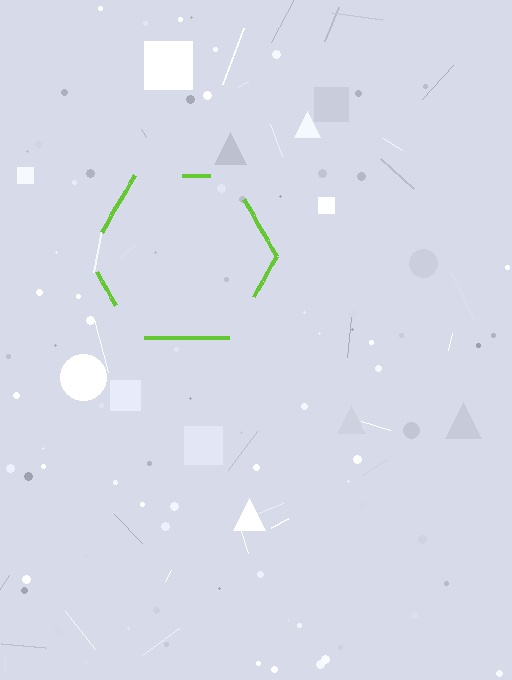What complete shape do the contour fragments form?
The contour fragments form a hexagon.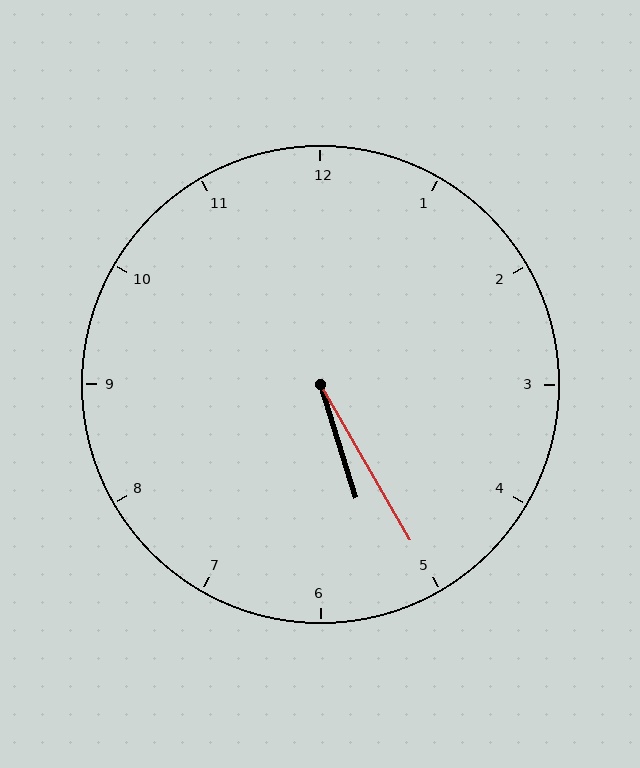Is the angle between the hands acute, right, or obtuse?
It is acute.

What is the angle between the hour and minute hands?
Approximately 12 degrees.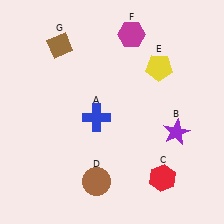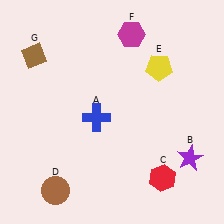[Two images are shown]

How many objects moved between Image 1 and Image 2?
3 objects moved between the two images.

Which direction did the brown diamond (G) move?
The brown diamond (G) moved left.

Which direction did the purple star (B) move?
The purple star (B) moved down.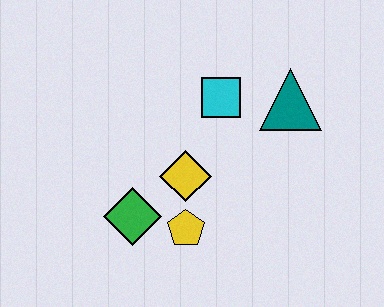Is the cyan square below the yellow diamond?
No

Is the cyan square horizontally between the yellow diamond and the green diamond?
No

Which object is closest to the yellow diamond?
The yellow pentagon is closest to the yellow diamond.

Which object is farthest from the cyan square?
The green diamond is farthest from the cyan square.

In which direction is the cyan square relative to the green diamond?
The cyan square is above the green diamond.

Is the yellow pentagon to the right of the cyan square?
No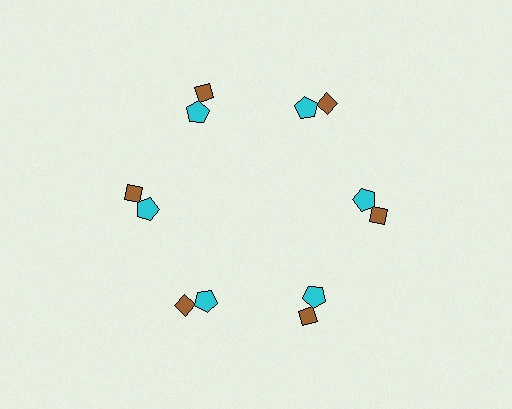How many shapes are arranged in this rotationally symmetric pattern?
There are 12 shapes, arranged in 6 groups of 2.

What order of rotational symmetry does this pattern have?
This pattern has 6-fold rotational symmetry.